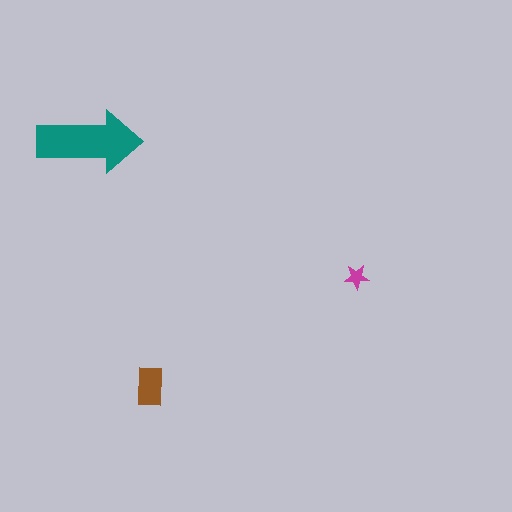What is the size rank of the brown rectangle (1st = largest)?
2nd.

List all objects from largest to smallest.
The teal arrow, the brown rectangle, the magenta star.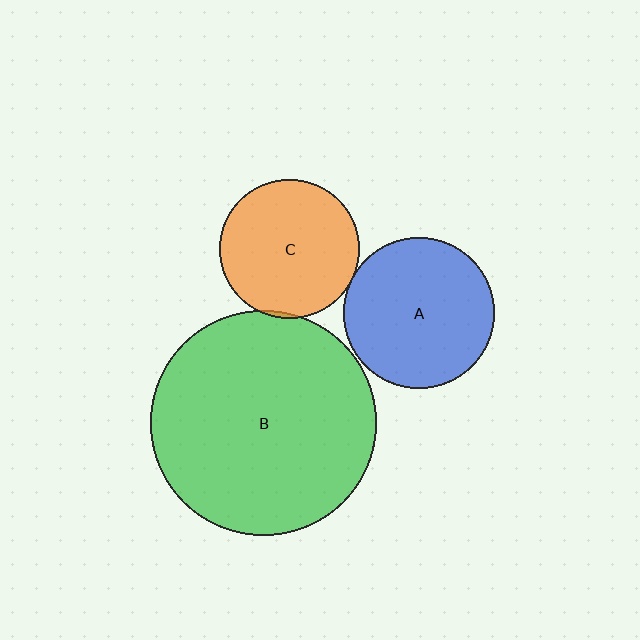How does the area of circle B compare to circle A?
Approximately 2.2 times.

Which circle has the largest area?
Circle B (green).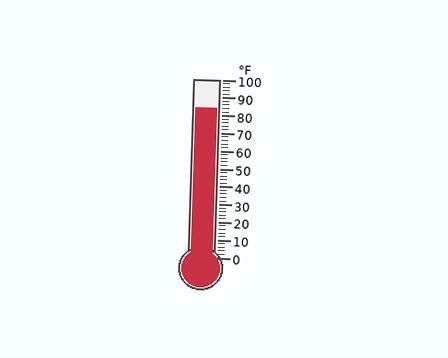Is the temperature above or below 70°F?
The temperature is above 70°F.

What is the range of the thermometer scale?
The thermometer scale ranges from 0°F to 100°F.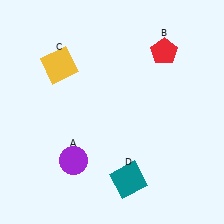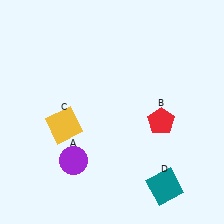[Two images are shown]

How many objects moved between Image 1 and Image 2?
3 objects moved between the two images.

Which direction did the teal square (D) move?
The teal square (D) moved right.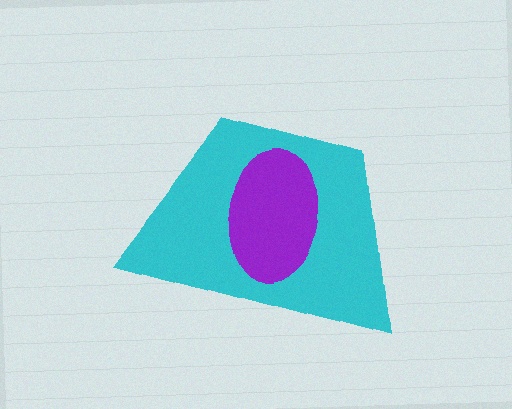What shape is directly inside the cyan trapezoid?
The purple ellipse.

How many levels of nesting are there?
2.